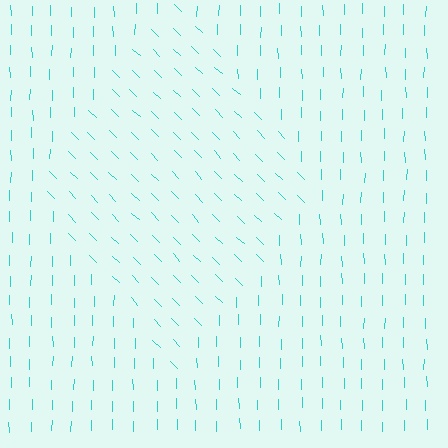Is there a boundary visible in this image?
Yes, there is a texture boundary formed by a change in line orientation.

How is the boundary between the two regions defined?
The boundary is defined purely by a change in line orientation (approximately 45 degrees difference). All lines are the same color and thickness.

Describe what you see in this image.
The image is filled with small cyan line segments. A diamond region in the image has lines oriented differently from the surrounding lines, creating a visible texture boundary.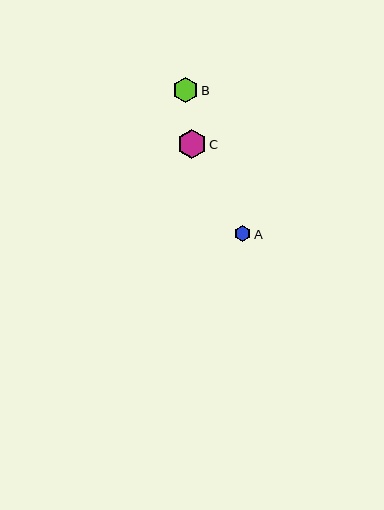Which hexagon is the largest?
Hexagon C is the largest with a size of approximately 29 pixels.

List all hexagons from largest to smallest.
From largest to smallest: C, B, A.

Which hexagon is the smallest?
Hexagon A is the smallest with a size of approximately 17 pixels.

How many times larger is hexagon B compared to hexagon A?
Hexagon B is approximately 1.5 times the size of hexagon A.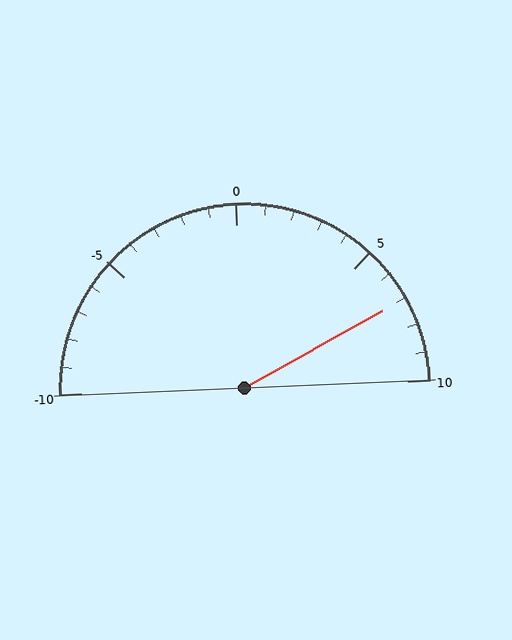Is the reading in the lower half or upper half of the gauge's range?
The reading is in the upper half of the range (-10 to 10).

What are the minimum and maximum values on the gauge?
The gauge ranges from -10 to 10.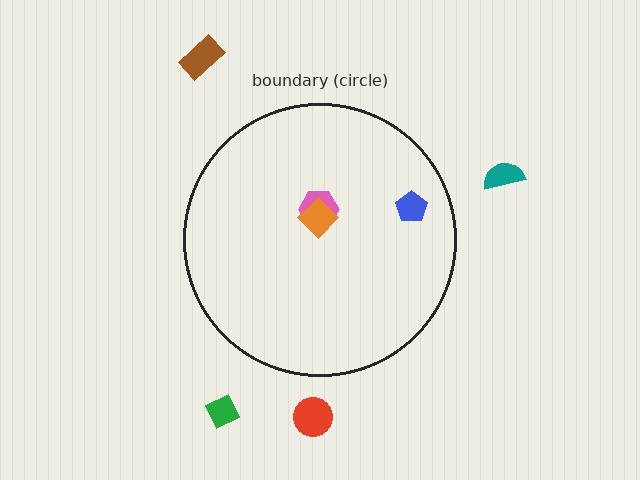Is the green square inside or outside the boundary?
Outside.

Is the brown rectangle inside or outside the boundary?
Outside.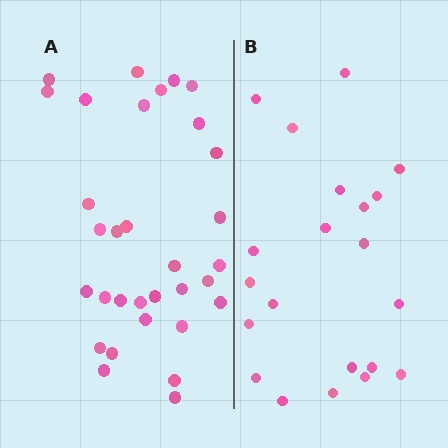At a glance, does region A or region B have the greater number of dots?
Region A (the left region) has more dots.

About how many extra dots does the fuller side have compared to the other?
Region A has roughly 12 or so more dots than region B.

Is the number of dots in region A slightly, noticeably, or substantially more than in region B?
Region A has substantially more. The ratio is roughly 1.5 to 1.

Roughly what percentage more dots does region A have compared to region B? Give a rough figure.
About 50% more.